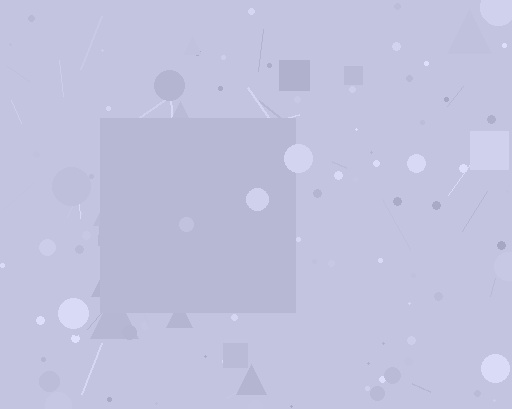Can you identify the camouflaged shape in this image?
The camouflaged shape is a square.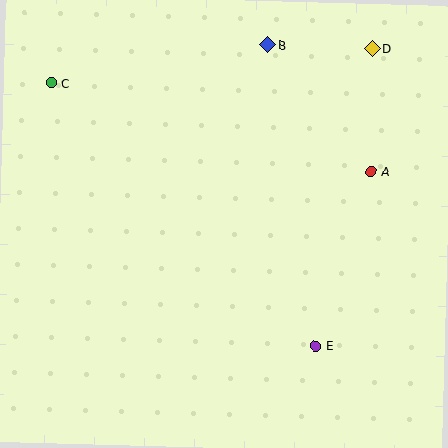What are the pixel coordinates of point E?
Point E is at (315, 346).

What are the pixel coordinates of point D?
Point D is at (372, 49).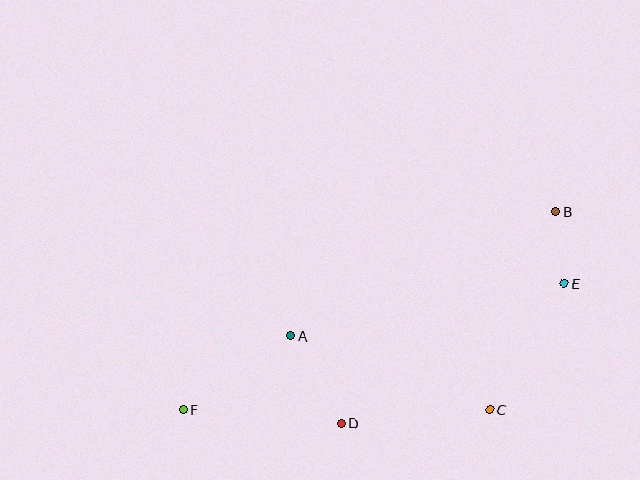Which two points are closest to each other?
Points B and E are closest to each other.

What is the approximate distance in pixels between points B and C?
The distance between B and C is approximately 209 pixels.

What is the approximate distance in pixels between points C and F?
The distance between C and F is approximately 306 pixels.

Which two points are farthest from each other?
Points B and F are farthest from each other.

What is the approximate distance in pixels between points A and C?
The distance between A and C is approximately 212 pixels.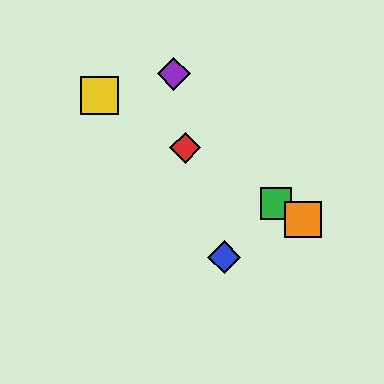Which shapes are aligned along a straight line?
The red diamond, the green square, the yellow square, the orange square are aligned along a straight line.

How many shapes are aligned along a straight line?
4 shapes (the red diamond, the green square, the yellow square, the orange square) are aligned along a straight line.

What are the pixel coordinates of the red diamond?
The red diamond is at (185, 148).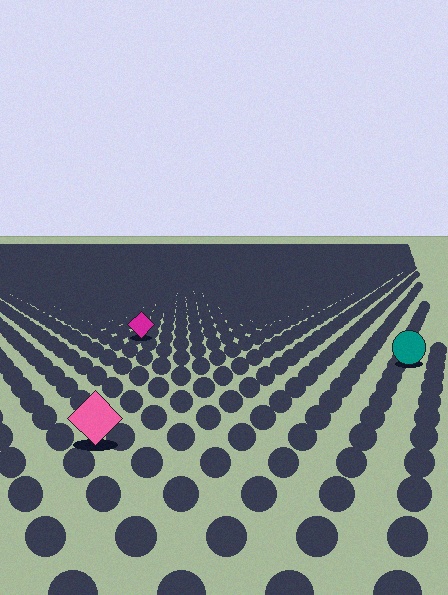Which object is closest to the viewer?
The pink diamond is closest. The texture marks near it are larger and more spread out.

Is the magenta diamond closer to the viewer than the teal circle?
No. The teal circle is closer — you can tell from the texture gradient: the ground texture is coarser near it.